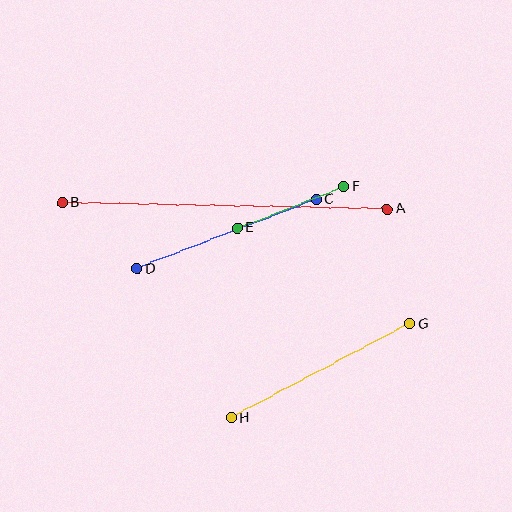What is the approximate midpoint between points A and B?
The midpoint is at approximately (225, 206) pixels.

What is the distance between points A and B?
The distance is approximately 325 pixels.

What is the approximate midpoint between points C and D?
The midpoint is at approximately (227, 234) pixels.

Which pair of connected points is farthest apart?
Points A and B are farthest apart.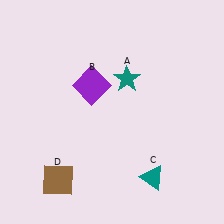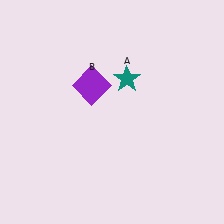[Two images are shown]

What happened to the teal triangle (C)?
The teal triangle (C) was removed in Image 2. It was in the bottom-right area of Image 1.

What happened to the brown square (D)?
The brown square (D) was removed in Image 2. It was in the bottom-left area of Image 1.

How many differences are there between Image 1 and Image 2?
There are 2 differences between the two images.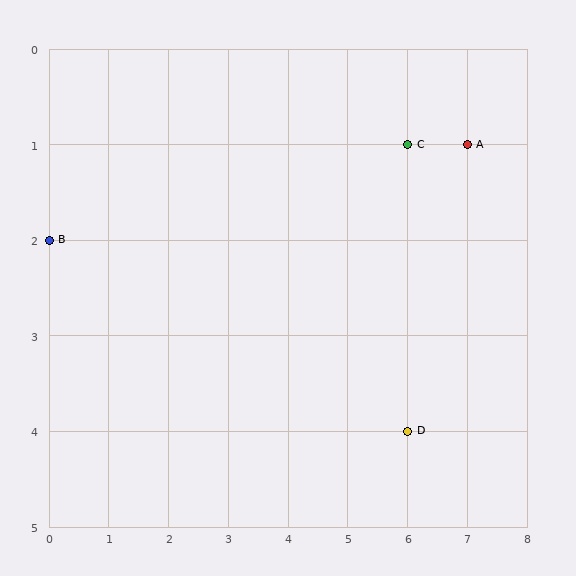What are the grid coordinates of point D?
Point D is at grid coordinates (6, 4).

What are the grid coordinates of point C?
Point C is at grid coordinates (6, 1).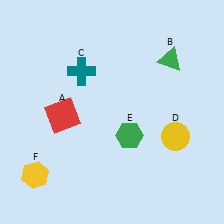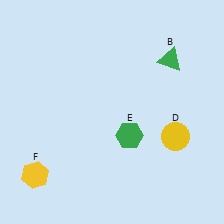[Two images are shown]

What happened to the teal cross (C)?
The teal cross (C) was removed in Image 2. It was in the top-left area of Image 1.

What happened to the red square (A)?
The red square (A) was removed in Image 2. It was in the bottom-left area of Image 1.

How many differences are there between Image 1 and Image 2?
There are 2 differences between the two images.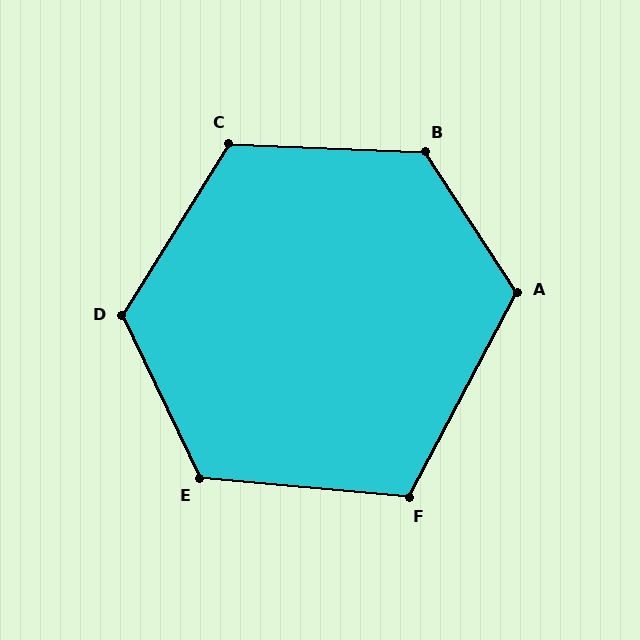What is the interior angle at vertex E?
Approximately 121 degrees (obtuse).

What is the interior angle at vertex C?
Approximately 120 degrees (obtuse).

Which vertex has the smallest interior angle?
F, at approximately 112 degrees.